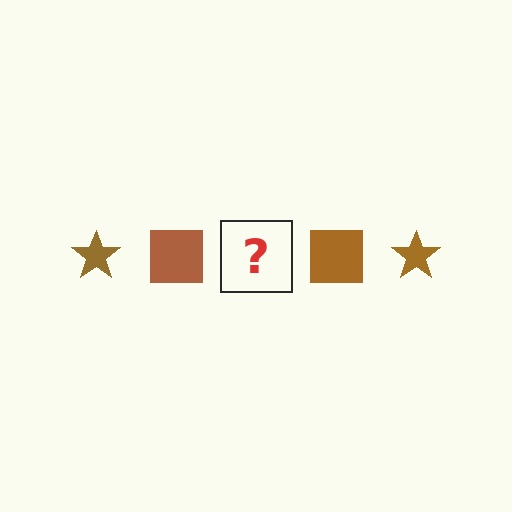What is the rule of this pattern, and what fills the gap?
The rule is that the pattern cycles through star, square shapes in brown. The gap should be filled with a brown star.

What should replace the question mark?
The question mark should be replaced with a brown star.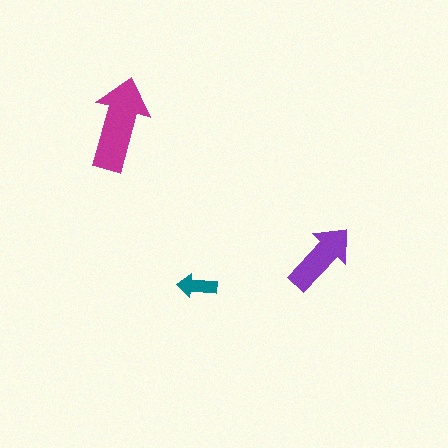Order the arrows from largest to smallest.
the magenta one, the purple one, the teal one.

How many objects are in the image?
There are 3 objects in the image.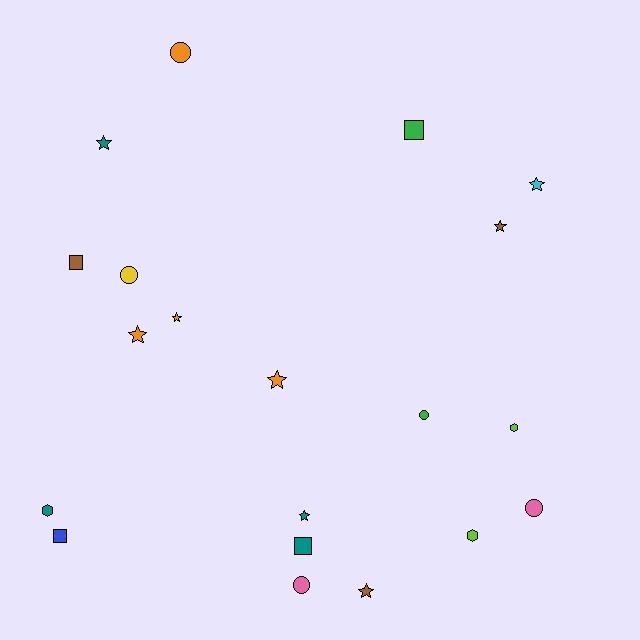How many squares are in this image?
There are 4 squares.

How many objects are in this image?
There are 20 objects.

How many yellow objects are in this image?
There is 1 yellow object.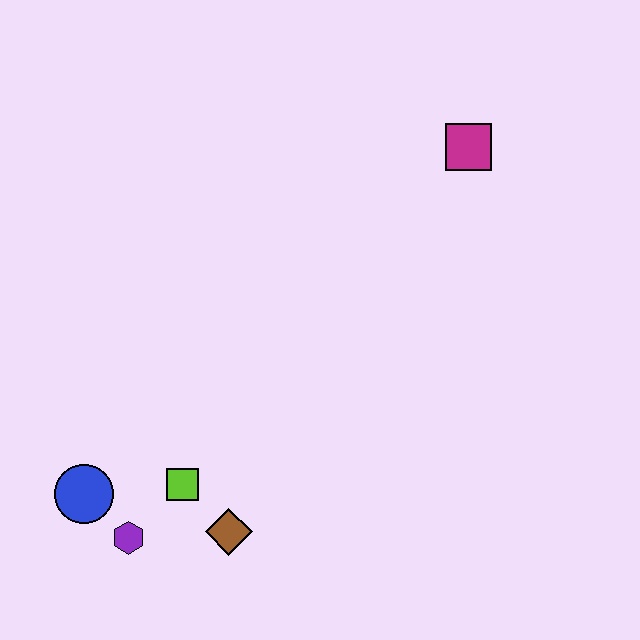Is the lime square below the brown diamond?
No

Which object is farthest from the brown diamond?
The magenta square is farthest from the brown diamond.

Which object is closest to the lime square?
The brown diamond is closest to the lime square.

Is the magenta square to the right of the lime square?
Yes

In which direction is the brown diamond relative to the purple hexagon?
The brown diamond is to the right of the purple hexagon.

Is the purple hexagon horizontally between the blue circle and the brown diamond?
Yes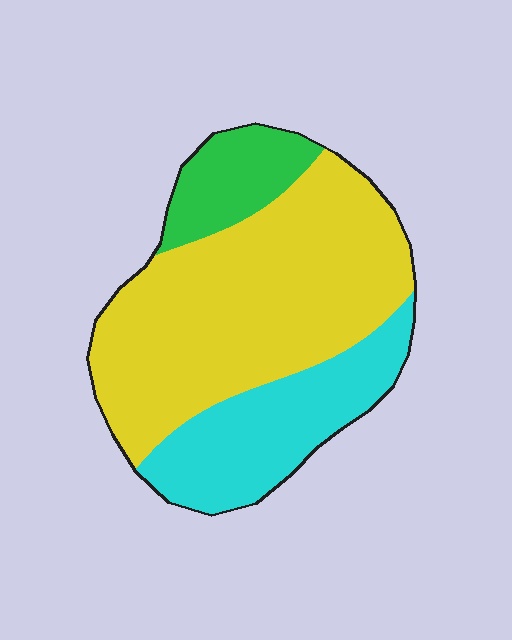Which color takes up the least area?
Green, at roughly 15%.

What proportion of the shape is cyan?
Cyan covers 26% of the shape.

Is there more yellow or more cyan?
Yellow.